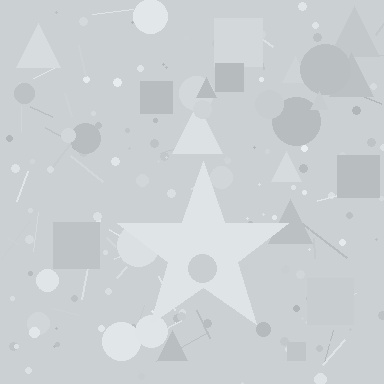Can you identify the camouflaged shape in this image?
The camouflaged shape is a star.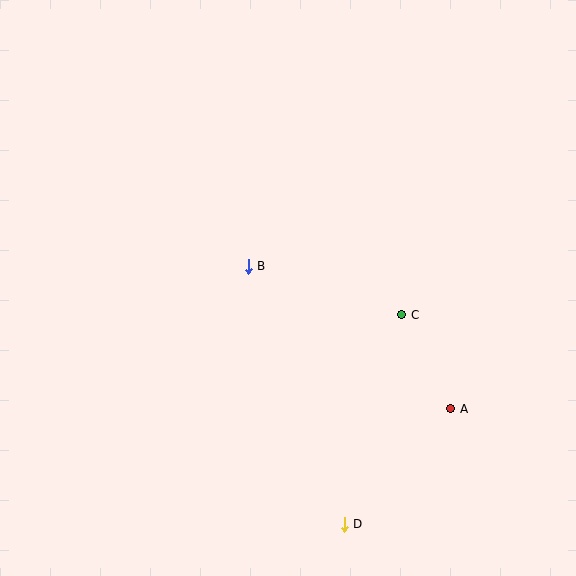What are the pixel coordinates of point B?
Point B is at (248, 266).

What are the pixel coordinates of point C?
Point C is at (402, 315).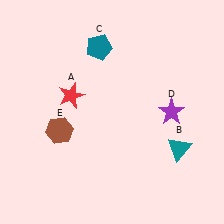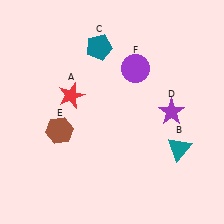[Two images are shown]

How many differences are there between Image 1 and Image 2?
There is 1 difference between the two images.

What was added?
A purple circle (F) was added in Image 2.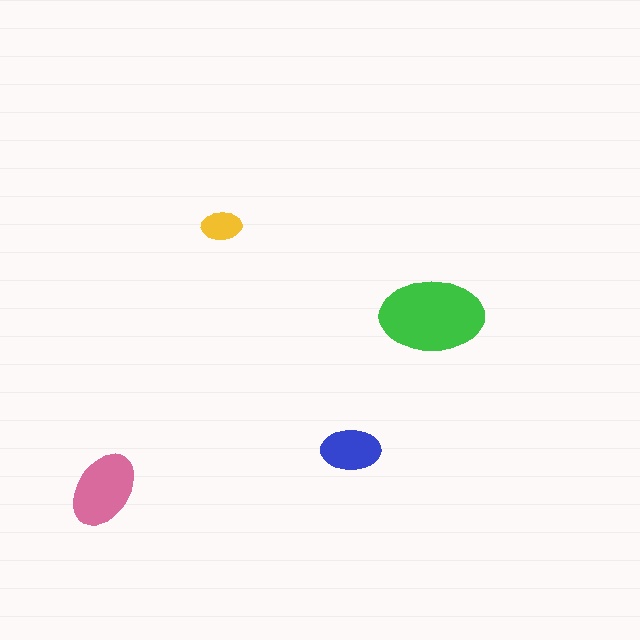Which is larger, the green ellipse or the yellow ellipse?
The green one.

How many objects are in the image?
There are 4 objects in the image.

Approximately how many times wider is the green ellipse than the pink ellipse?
About 1.5 times wider.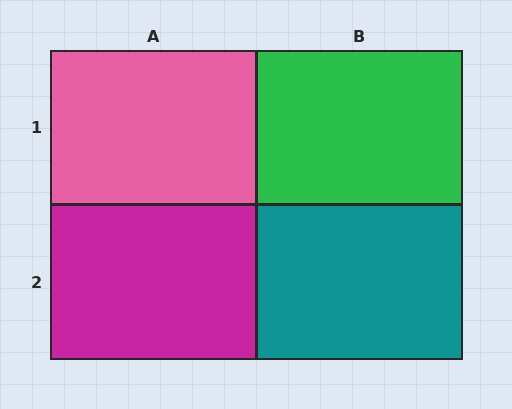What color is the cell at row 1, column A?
Pink.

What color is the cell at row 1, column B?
Green.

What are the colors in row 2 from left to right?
Magenta, teal.